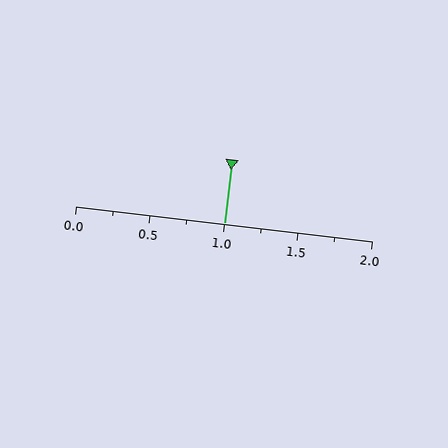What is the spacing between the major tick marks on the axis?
The major ticks are spaced 0.5 apart.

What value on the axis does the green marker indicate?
The marker indicates approximately 1.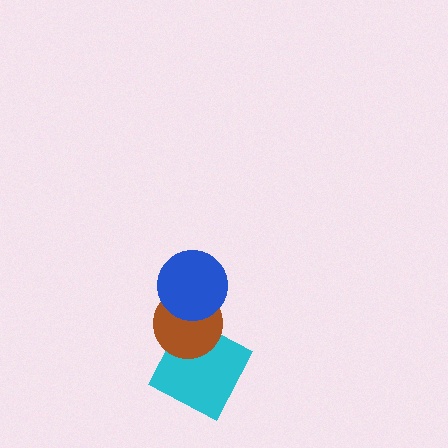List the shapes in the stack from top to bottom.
From top to bottom: the blue circle, the brown circle, the cyan square.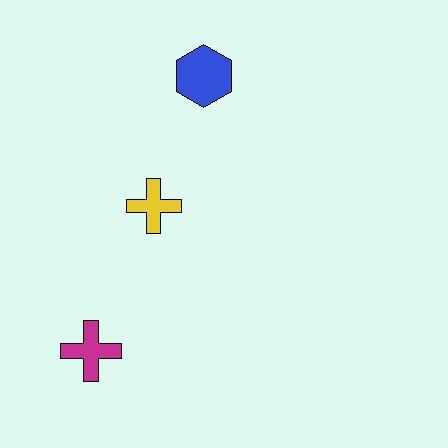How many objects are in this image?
There are 3 objects.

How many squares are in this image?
There are no squares.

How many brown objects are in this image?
There are no brown objects.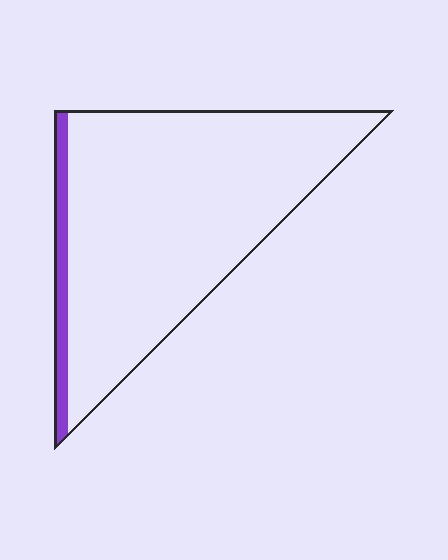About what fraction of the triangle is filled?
About one tenth (1/10).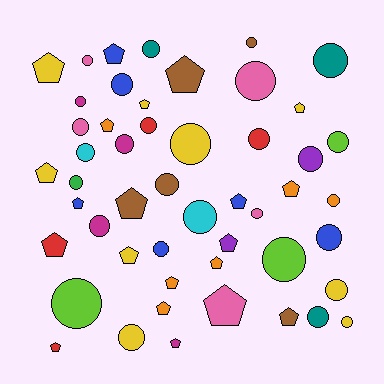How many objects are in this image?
There are 50 objects.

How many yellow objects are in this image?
There are 9 yellow objects.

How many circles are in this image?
There are 29 circles.